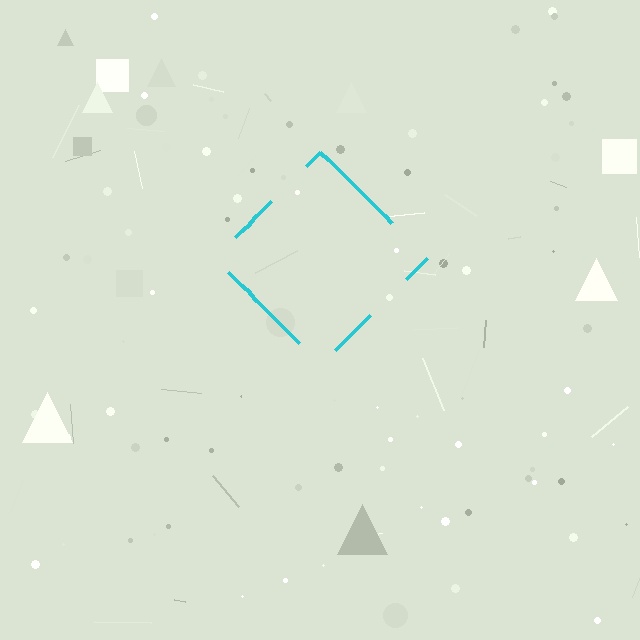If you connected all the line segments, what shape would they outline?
They would outline a diamond.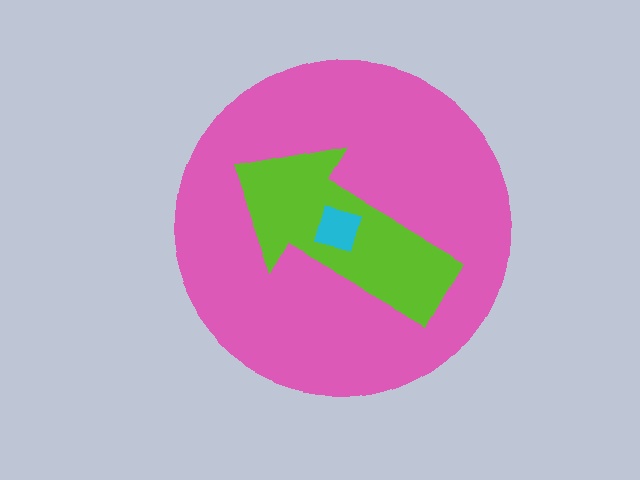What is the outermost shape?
The pink circle.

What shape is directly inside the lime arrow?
The cyan square.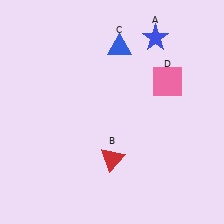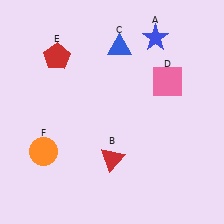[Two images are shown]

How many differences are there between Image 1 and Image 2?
There are 2 differences between the two images.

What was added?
A red pentagon (E), an orange circle (F) were added in Image 2.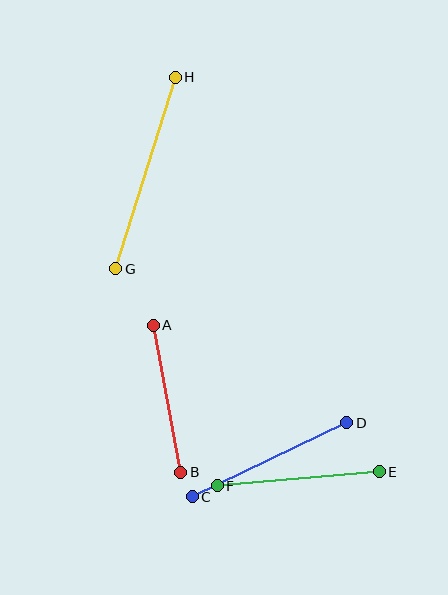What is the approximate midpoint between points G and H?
The midpoint is at approximately (146, 173) pixels.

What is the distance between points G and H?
The distance is approximately 201 pixels.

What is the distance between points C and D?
The distance is approximately 171 pixels.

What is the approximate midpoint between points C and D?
The midpoint is at approximately (269, 460) pixels.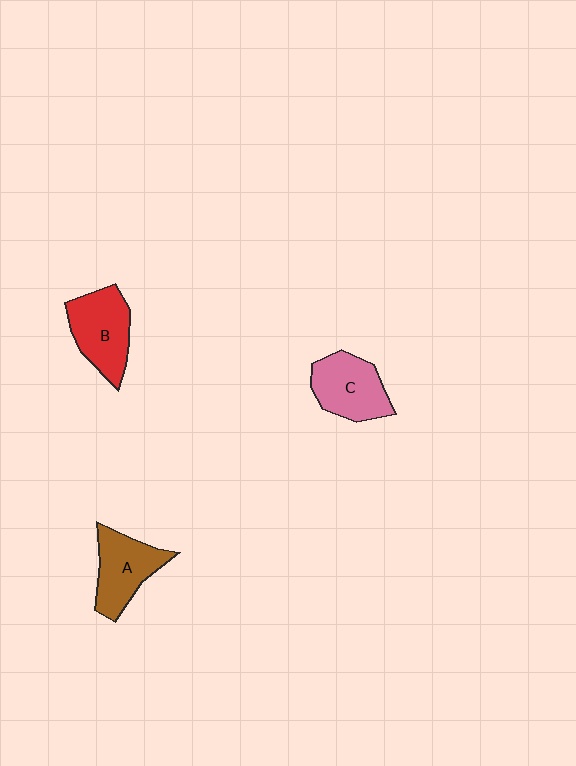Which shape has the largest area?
Shape B (red).